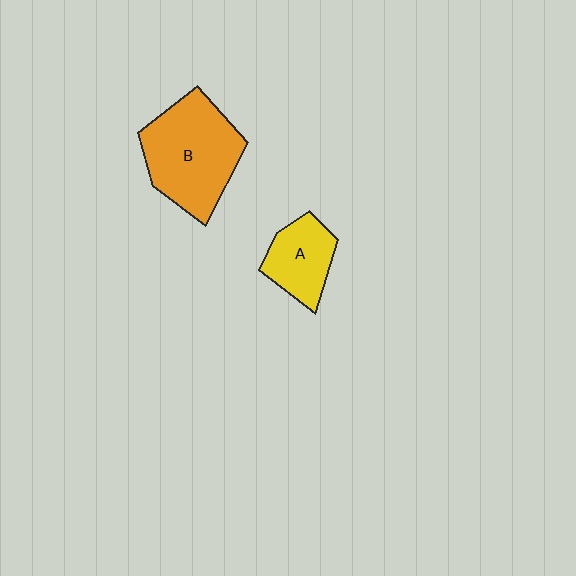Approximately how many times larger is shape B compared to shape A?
Approximately 1.9 times.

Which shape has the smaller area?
Shape A (yellow).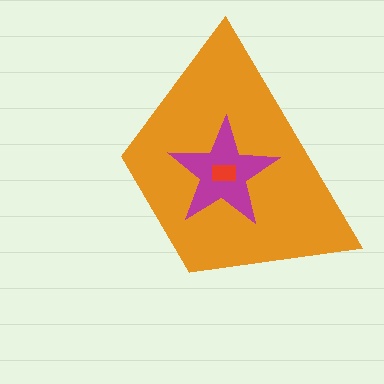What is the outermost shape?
The orange trapezoid.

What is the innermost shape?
The red rectangle.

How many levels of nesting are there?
3.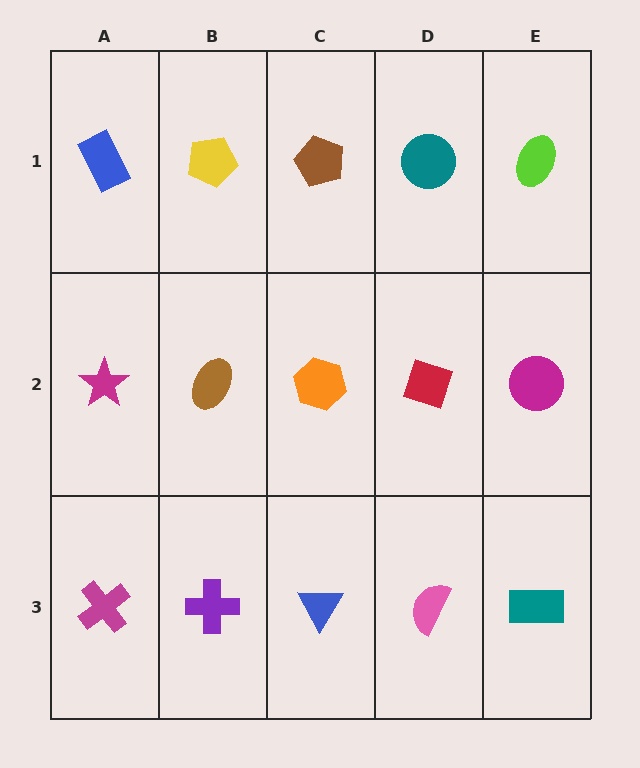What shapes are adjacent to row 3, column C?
An orange hexagon (row 2, column C), a purple cross (row 3, column B), a pink semicircle (row 3, column D).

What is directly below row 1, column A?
A magenta star.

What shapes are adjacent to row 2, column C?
A brown pentagon (row 1, column C), a blue triangle (row 3, column C), a brown ellipse (row 2, column B), a red diamond (row 2, column D).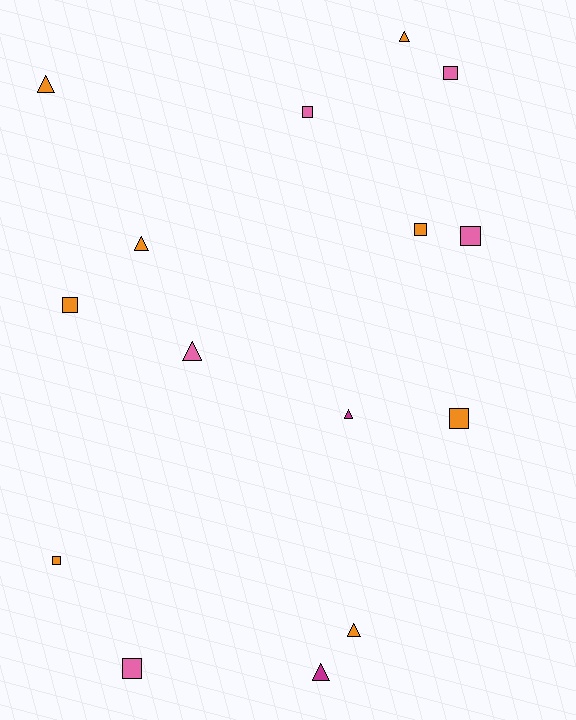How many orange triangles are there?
There are 4 orange triangles.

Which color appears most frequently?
Orange, with 8 objects.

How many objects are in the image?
There are 15 objects.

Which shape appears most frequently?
Square, with 8 objects.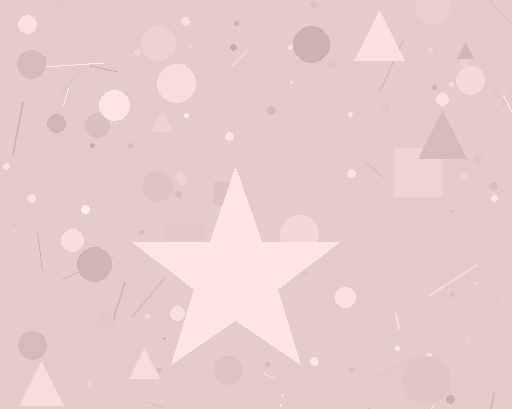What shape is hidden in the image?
A star is hidden in the image.